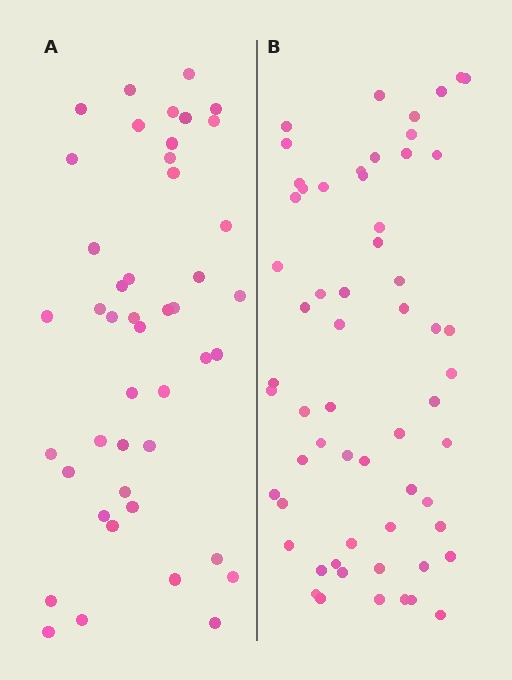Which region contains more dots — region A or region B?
Region B (the right region) has more dots.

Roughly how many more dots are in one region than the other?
Region B has approximately 15 more dots than region A.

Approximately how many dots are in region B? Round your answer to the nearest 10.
About 60 dots.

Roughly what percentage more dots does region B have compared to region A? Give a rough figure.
About 35% more.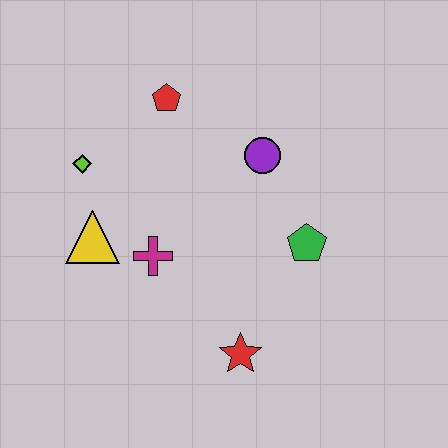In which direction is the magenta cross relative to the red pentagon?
The magenta cross is below the red pentagon.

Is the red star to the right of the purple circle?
No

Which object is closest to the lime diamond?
The yellow triangle is closest to the lime diamond.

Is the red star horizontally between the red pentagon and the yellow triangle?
No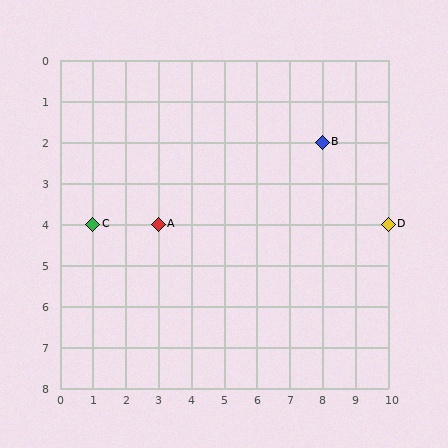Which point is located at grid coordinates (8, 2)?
Point B is at (8, 2).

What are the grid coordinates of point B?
Point B is at grid coordinates (8, 2).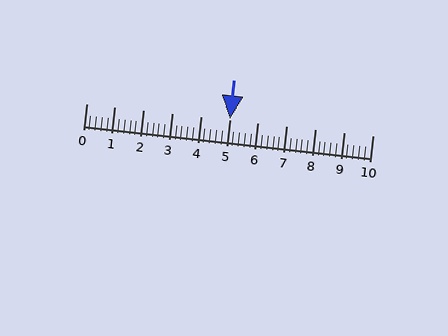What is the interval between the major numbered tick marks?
The major tick marks are spaced 1 units apart.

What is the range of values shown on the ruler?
The ruler shows values from 0 to 10.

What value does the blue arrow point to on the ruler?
The blue arrow points to approximately 5.0.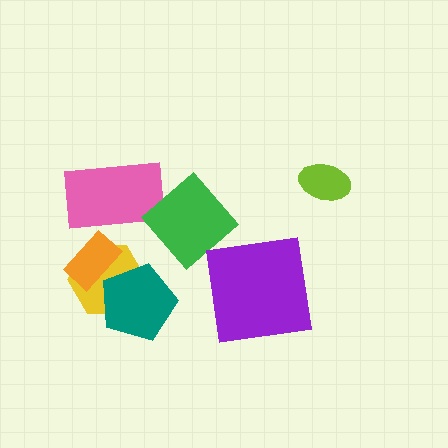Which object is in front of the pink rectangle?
The green diamond is in front of the pink rectangle.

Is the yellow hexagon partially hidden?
Yes, it is partially covered by another shape.